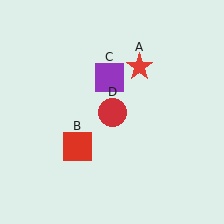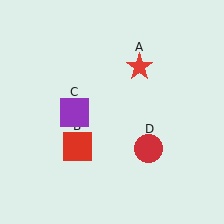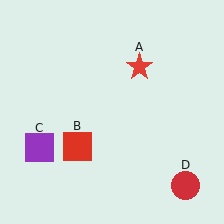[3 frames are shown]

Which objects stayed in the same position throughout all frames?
Red star (object A) and red square (object B) remained stationary.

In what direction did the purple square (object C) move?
The purple square (object C) moved down and to the left.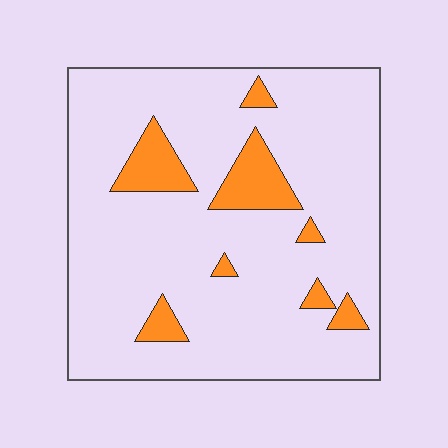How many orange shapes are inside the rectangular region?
8.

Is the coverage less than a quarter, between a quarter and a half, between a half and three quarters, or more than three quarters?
Less than a quarter.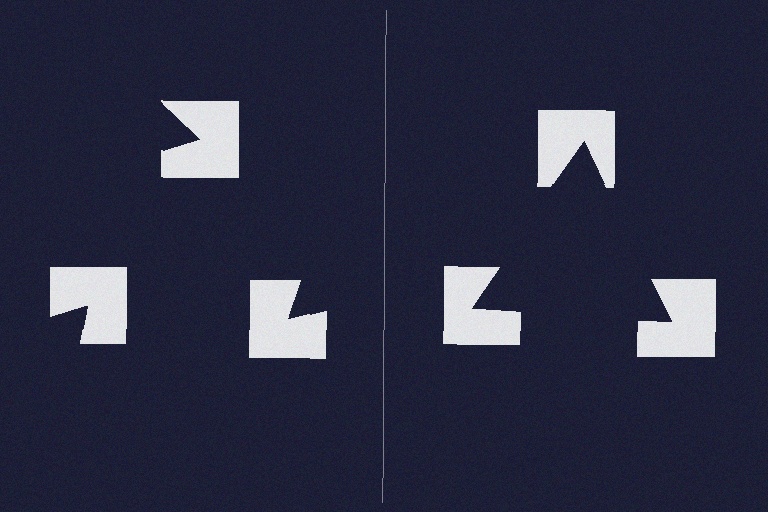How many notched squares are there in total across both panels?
6 — 3 on each side.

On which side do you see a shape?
An illusory triangle appears on the right side. On the left side the wedge cuts are rotated, so no coherent shape forms.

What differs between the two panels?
The notched squares are positioned identically on both sides; only the wedge orientations differ. On the right they align to a triangle; on the left they are misaligned.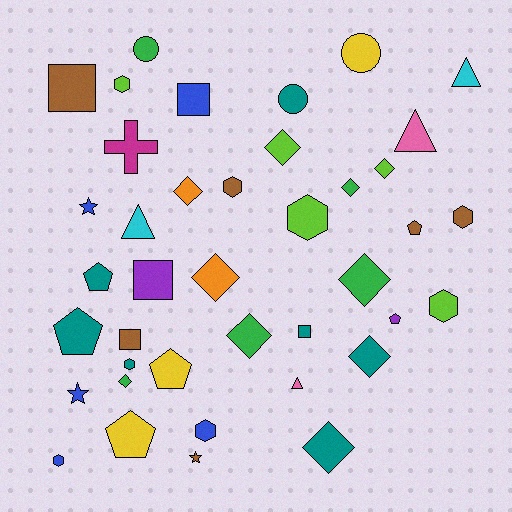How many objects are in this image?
There are 40 objects.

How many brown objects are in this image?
There are 6 brown objects.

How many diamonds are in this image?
There are 10 diamonds.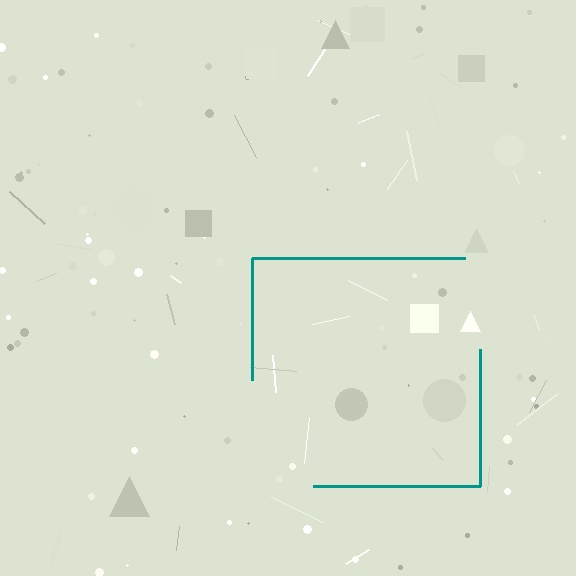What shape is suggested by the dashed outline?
The dashed outline suggests a square.